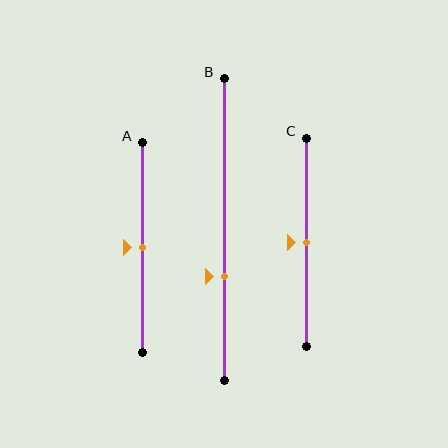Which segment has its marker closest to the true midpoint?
Segment A has its marker closest to the true midpoint.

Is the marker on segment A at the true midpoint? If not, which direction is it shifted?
Yes, the marker on segment A is at the true midpoint.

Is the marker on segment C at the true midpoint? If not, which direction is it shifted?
Yes, the marker on segment C is at the true midpoint.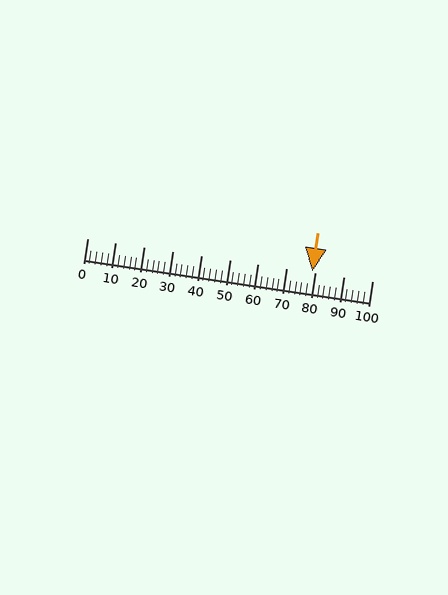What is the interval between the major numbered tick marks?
The major tick marks are spaced 10 units apart.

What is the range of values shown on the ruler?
The ruler shows values from 0 to 100.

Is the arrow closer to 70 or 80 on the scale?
The arrow is closer to 80.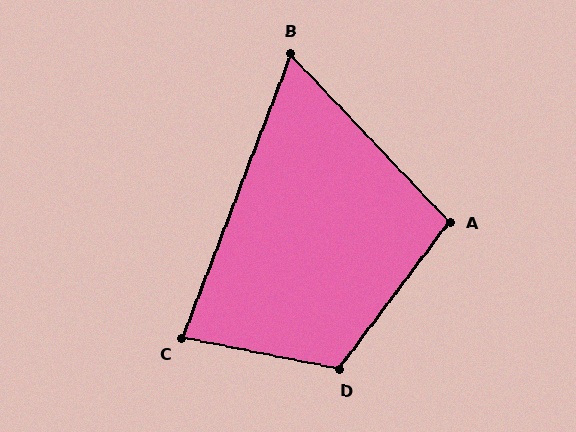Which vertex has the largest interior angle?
D, at approximately 116 degrees.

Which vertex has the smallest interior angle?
B, at approximately 64 degrees.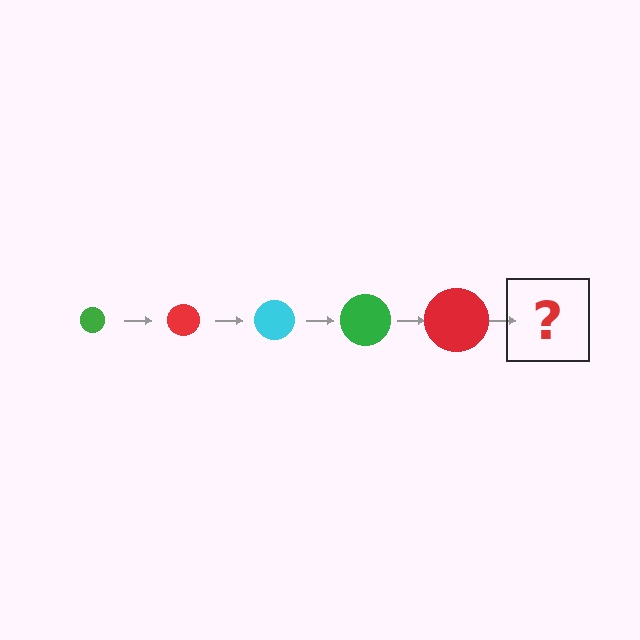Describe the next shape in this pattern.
It should be a cyan circle, larger than the previous one.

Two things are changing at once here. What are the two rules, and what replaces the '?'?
The two rules are that the circle grows larger each step and the color cycles through green, red, and cyan. The '?' should be a cyan circle, larger than the previous one.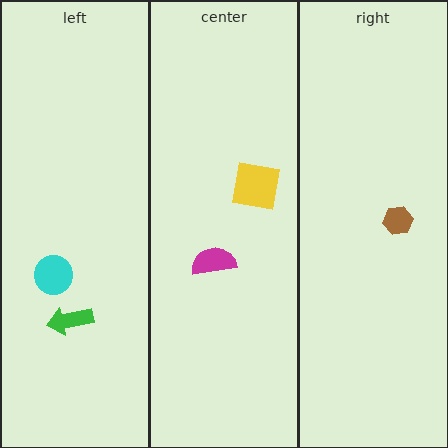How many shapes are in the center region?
2.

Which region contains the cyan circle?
The left region.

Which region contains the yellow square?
The center region.